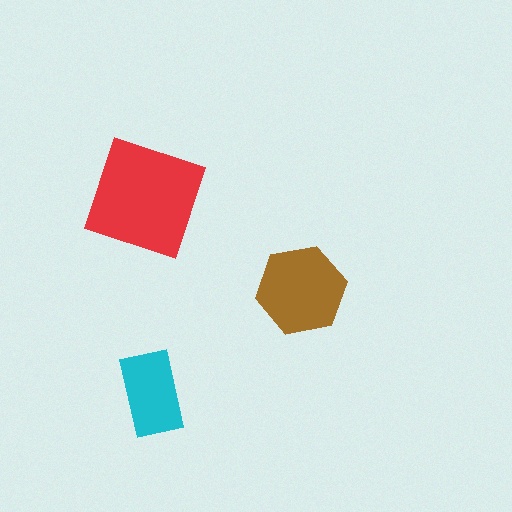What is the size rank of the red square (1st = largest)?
1st.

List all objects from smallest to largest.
The cyan rectangle, the brown hexagon, the red square.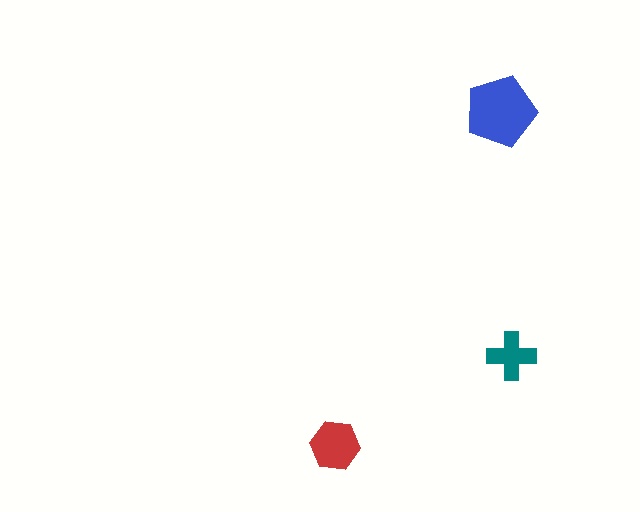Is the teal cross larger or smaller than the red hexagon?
Smaller.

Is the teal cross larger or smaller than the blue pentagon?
Smaller.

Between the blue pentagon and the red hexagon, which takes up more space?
The blue pentagon.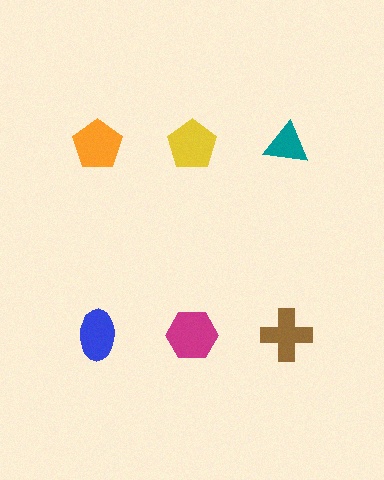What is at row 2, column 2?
A magenta hexagon.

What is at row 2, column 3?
A brown cross.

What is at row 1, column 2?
A yellow pentagon.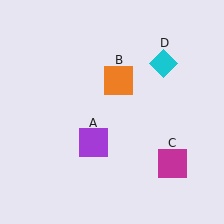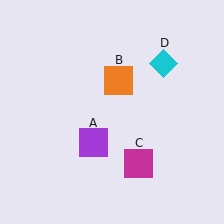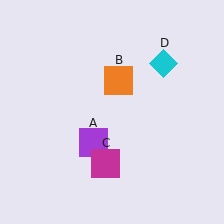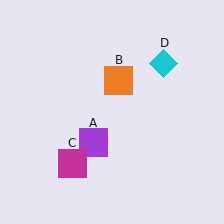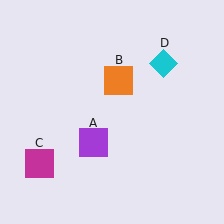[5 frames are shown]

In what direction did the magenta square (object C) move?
The magenta square (object C) moved left.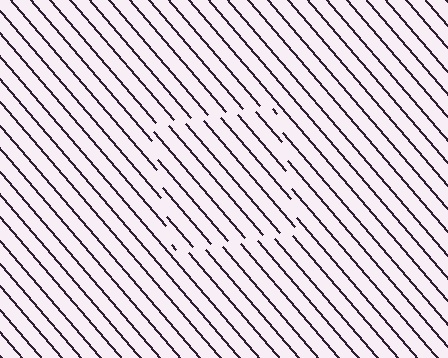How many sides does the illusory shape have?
4 sides — the line-ends trace a square.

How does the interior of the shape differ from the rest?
The interior of the shape contains the same grating, shifted by half a period — the contour is defined by the phase discontinuity where line-ends from the inner and outer gratings abut.